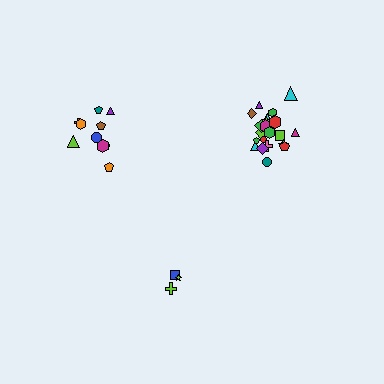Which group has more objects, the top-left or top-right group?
The top-right group.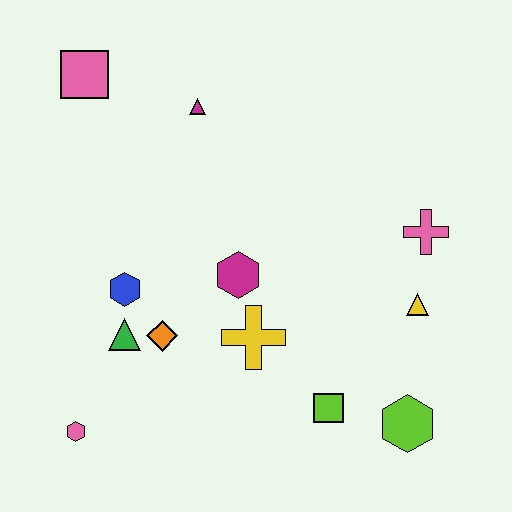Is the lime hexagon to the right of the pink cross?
No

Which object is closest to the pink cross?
The yellow triangle is closest to the pink cross.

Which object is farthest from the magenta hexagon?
The pink square is farthest from the magenta hexagon.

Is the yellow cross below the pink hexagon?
No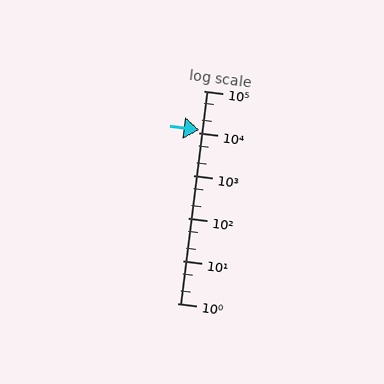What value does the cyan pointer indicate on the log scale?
The pointer indicates approximately 12000.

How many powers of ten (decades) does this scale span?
The scale spans 5 decades, from 1 to 100000.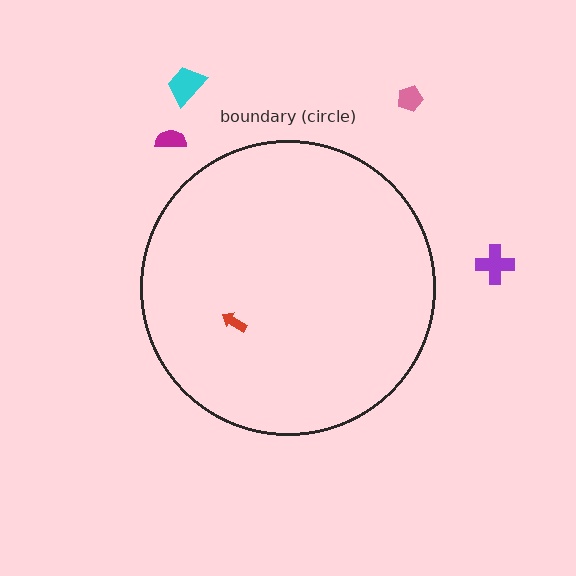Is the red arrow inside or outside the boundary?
Inside.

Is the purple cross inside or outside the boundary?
Outside.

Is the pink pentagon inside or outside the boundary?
Outside.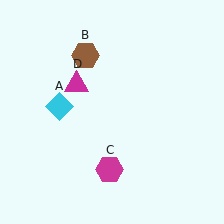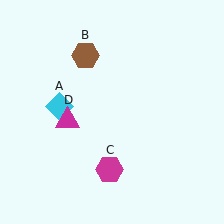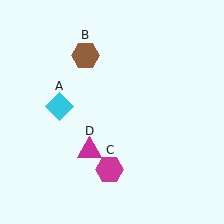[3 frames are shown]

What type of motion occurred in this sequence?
The magenta triangle (object D) rotated counterclockwise around the center of the scene.